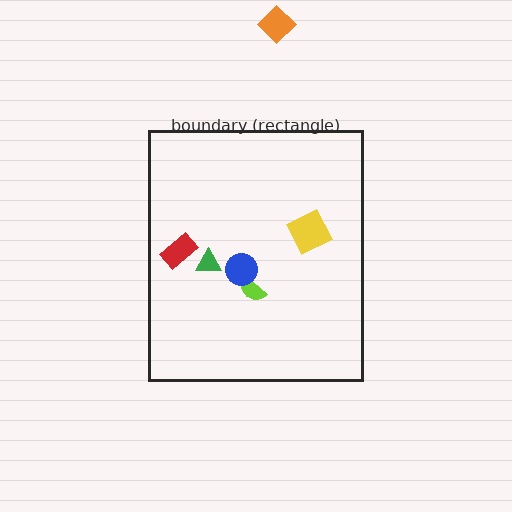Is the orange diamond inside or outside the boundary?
Outside.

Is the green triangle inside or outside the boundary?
Inside.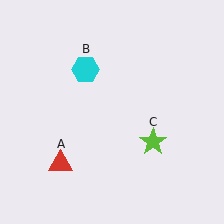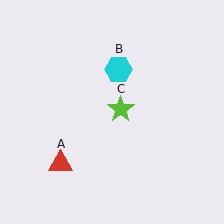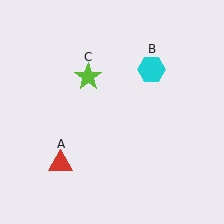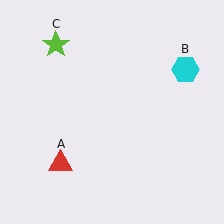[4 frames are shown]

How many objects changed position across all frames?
2 objects changed position: cyan hexagon (object B), lime star (object C).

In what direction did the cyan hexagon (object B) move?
The cyan hexagon (object B) moved right.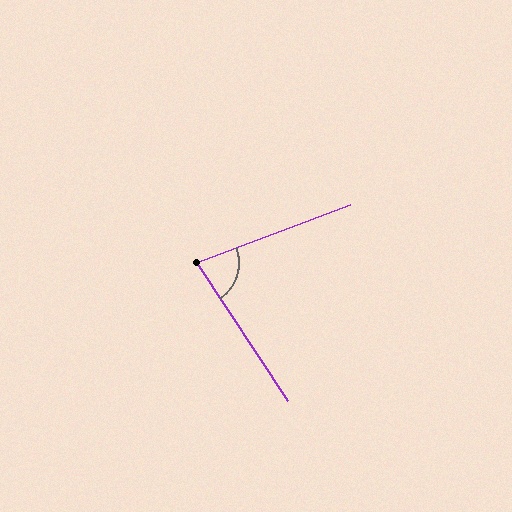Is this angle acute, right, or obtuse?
It is acute.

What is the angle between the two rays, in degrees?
Approximately 77 degrees.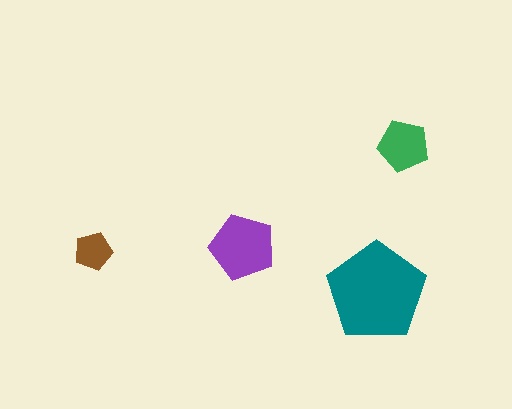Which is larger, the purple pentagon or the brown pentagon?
The purple one.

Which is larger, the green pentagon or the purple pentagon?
The purple one.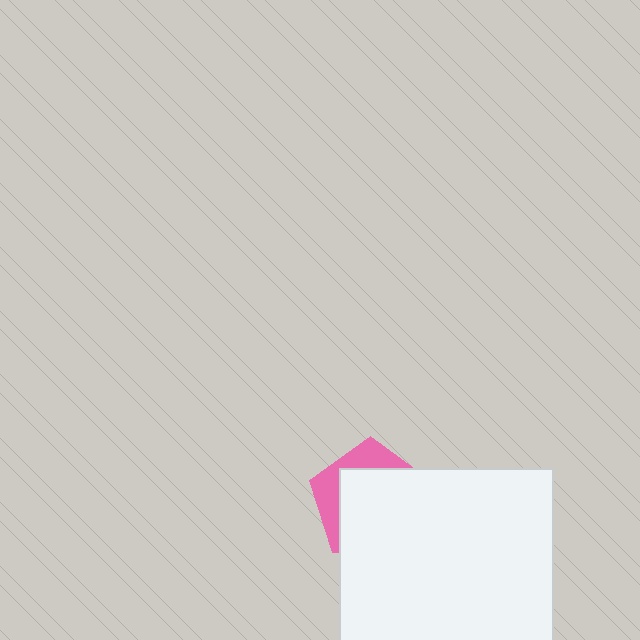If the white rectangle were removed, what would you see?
You would see the complete pink pentagon.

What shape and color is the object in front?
The object in front is a white rectangle.